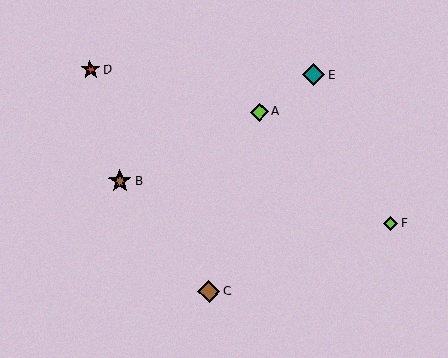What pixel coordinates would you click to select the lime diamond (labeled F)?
Click at (390, 223) to select the lime diamond F.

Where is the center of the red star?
The center of the red star is at (90, 69).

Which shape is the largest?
The brown star (labeled B) is the largest.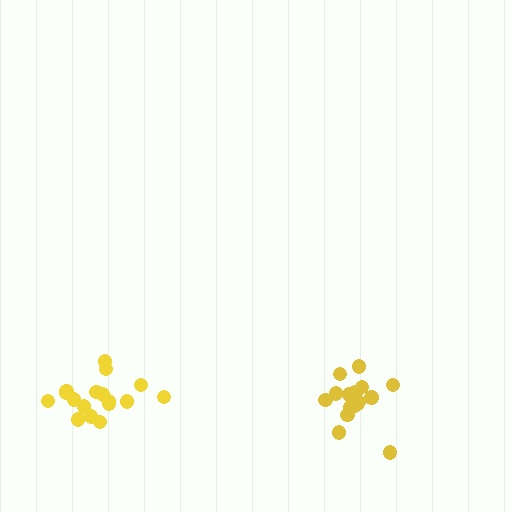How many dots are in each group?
Group 1: 17 dots, Group 2: 17 dots (34 total).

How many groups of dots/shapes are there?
There are 2 groups.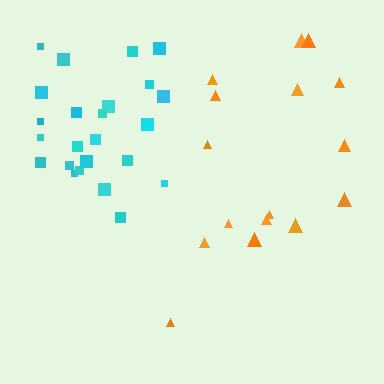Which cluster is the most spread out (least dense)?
Orange.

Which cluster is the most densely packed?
Cyan.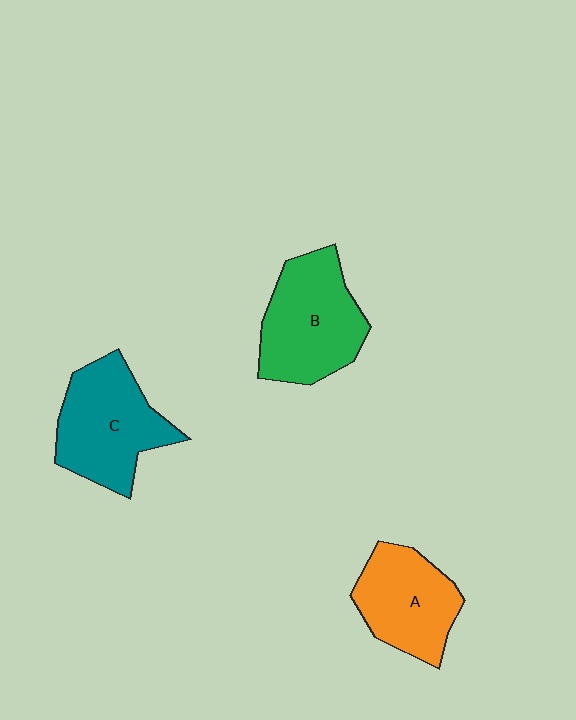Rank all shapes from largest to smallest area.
From largest to smallest: B (green), C (teal), A (orange).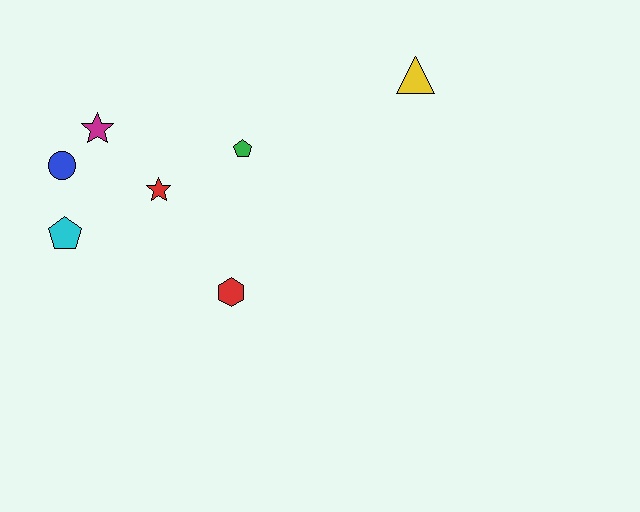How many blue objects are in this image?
There is 1 blue object.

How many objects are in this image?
There are 7 objects.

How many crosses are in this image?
There are no crosses.